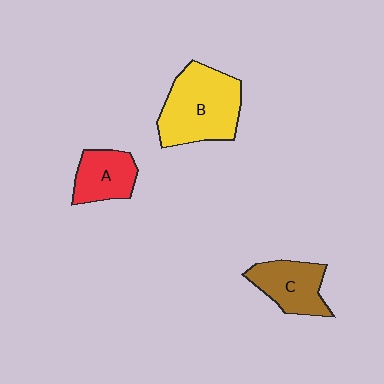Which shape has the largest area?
Shape B (yellow).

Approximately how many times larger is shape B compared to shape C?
Approximately 1.6 times.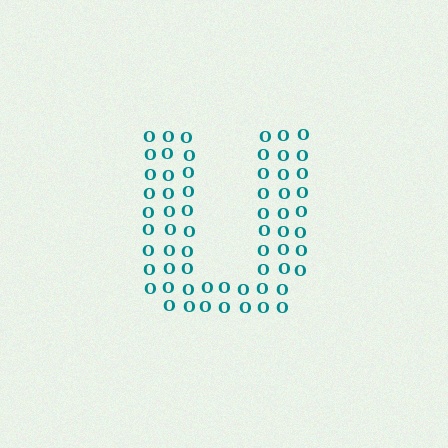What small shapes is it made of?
It is made of small letter O's.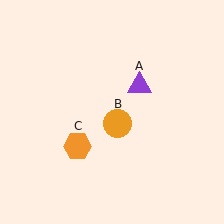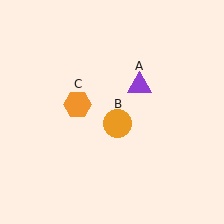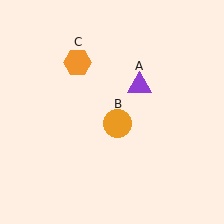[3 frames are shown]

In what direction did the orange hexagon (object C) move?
The orange hexagon (object C) moved up.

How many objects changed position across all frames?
1 object changed position: orange hexagon (object C).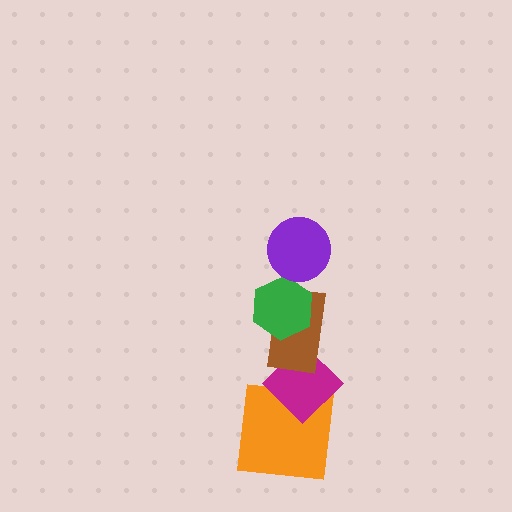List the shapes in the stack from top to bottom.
From top to bottom: the purple circle, the green hexagon, the brown rectangle, the magenta diamond, the orange square.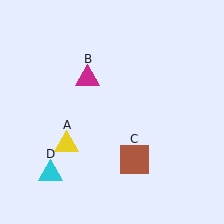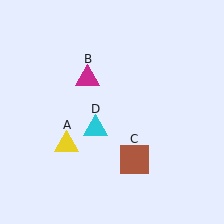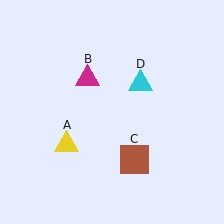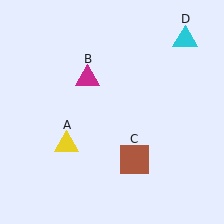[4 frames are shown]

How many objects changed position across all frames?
1 object changed position: cyan triangle (object D).